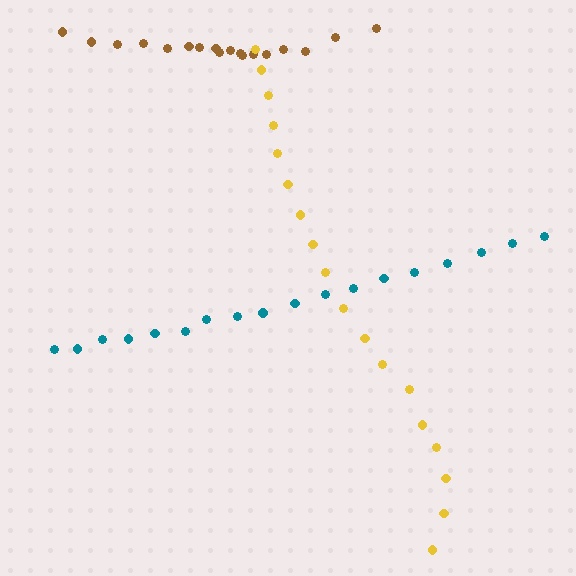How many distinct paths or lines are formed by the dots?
There are 3 distinct paths.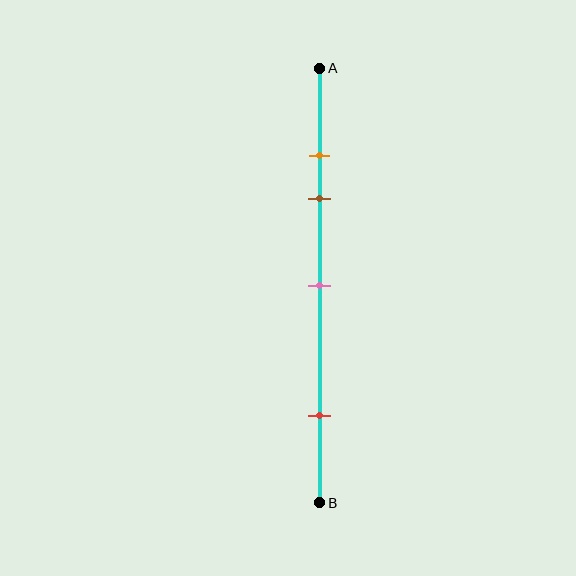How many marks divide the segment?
There are 4 marks dividing the segment.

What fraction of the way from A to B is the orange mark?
The orange mark is approximately 20% (0.2) of the way from A to B.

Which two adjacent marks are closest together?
The orange and brown marks are the closest adjacent pair.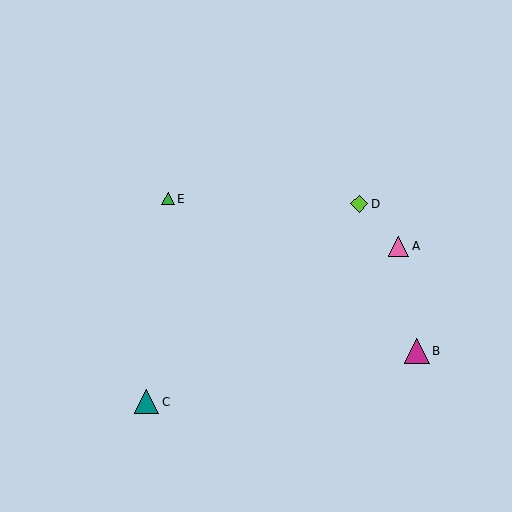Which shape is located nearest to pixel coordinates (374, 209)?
The lime diamond (labeled D) at (359, 204) is nearest to that location.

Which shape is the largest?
The magenta triangle (labeled B) is the largest.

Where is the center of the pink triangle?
The center of the pink triangle is at (399, 246).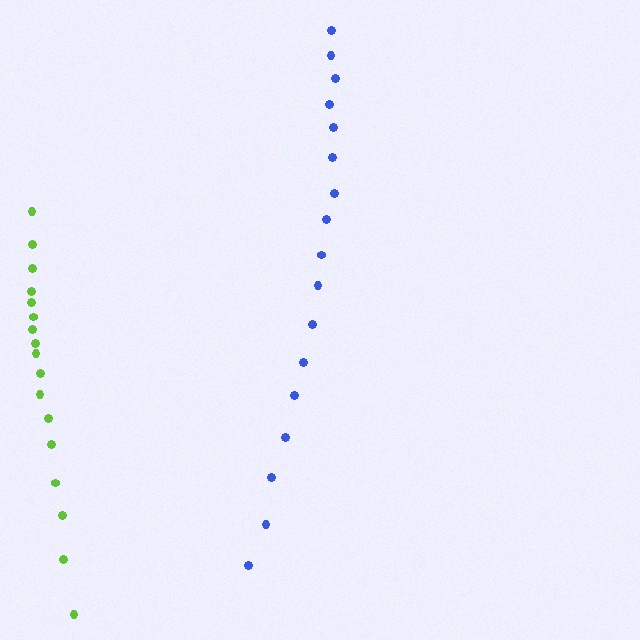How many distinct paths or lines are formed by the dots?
There are 2 distinct paths.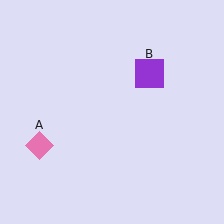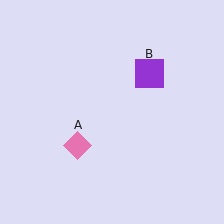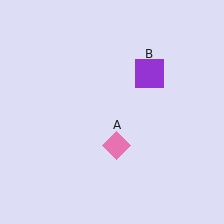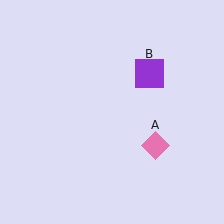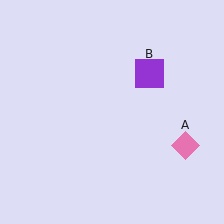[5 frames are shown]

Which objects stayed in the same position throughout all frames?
Purple square (object B) remained stationary.